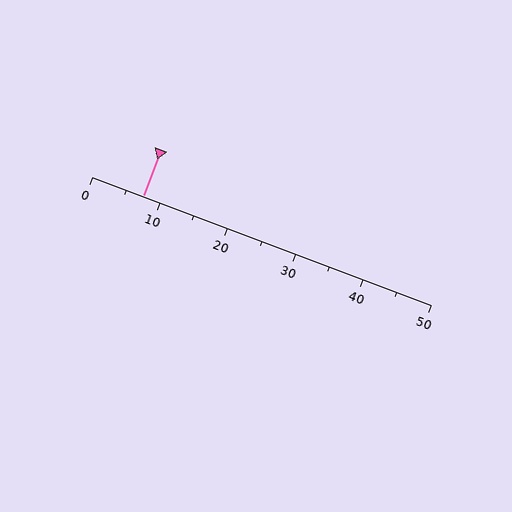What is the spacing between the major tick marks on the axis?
The major ticks are spaced 10 apart.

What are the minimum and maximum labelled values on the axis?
The axis runs from 0 to 50.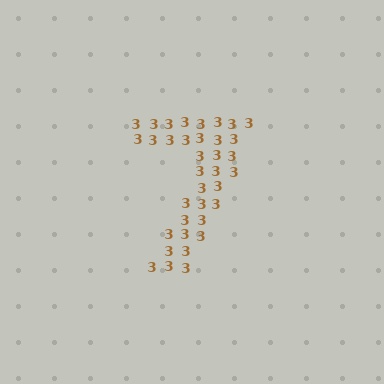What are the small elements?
The small elements are digit 3's.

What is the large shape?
The large shape is the digit 7.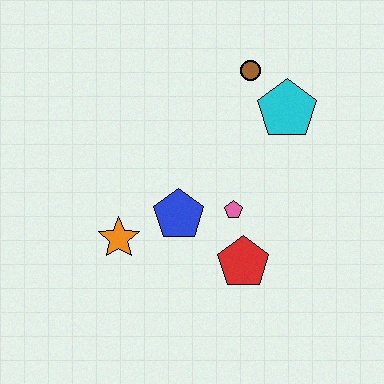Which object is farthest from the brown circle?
The orange star is farthest from the brown circle.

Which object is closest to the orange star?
The blue pentagon is closest to the orange star.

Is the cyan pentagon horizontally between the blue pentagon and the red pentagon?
No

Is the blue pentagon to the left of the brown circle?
Yes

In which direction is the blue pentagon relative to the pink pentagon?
The blue pentagon is to the left of the pink pentagon.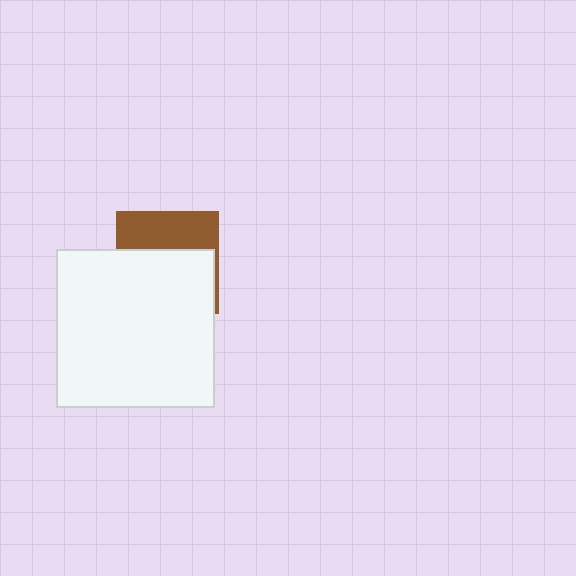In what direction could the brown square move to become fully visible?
The brown square could move up. That would shift it out from behind the white square entirely.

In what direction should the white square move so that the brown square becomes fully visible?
The white square should move down. That is the shortest direction to clear the overlap and leave the brown square fully visible.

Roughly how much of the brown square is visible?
A small part of it is visible (roughly 40%).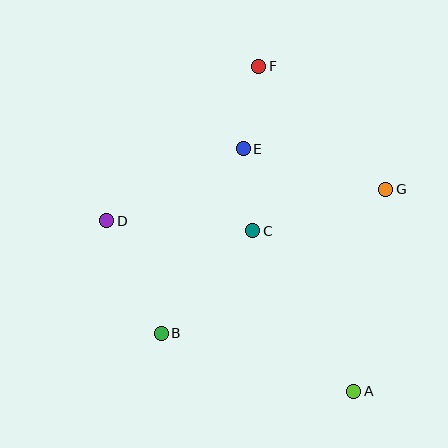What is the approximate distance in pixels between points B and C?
The distance between B and C is approximately 137 pixels.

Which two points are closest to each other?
Points C and E are closest to each other.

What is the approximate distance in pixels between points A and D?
The distance between A and D is approximately 300 pixels.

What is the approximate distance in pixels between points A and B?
The distance between A and B is approximately 201 pixels.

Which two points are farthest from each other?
Points A and F are farthest from each other.